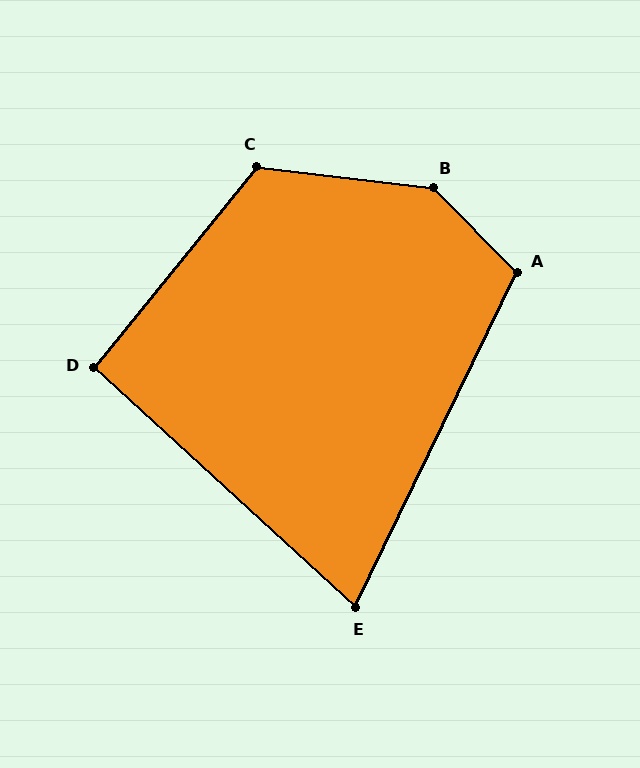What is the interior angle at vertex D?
Approximately 94 degrees (approximately right).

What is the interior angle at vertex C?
Approximately 122 degrees (obtuse).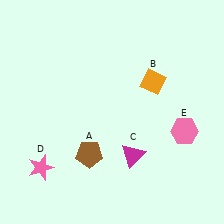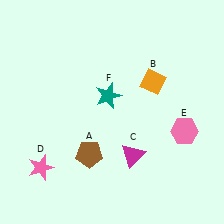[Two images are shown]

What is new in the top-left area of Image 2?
A teal star (F) was added in the top-left area of Image 2.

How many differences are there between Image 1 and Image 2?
There is 1 difference between the two images.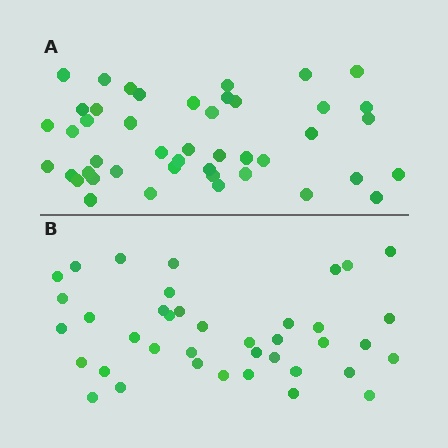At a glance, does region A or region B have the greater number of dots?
Region A (the top region) has more dots.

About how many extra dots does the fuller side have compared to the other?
Region A has about 6 more dots than region B.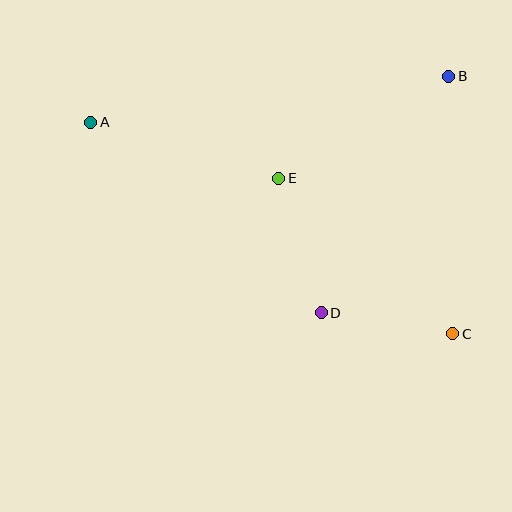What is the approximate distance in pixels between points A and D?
The distance between A and D is approximately 299 pixels.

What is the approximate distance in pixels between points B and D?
The distance between B and D is approximately 269 pixels.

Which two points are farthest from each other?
Points A and C are farthest from each other.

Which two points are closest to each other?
Points C and D are closest to each other.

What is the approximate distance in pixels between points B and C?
The distance between B and C is approximately 258 pixels.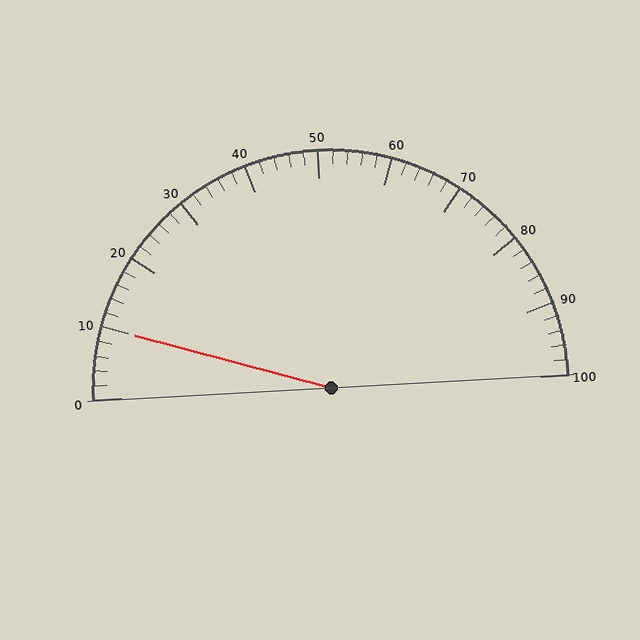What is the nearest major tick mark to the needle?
The nearest major tick mark is 10.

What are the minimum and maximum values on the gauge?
The gauge ranges from 0 to 100.